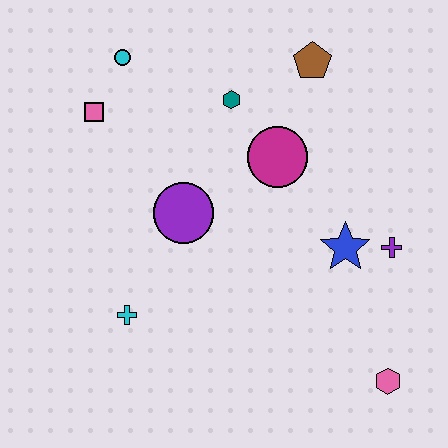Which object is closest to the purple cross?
The blue star is closest to the purple cross.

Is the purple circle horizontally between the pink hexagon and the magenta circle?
No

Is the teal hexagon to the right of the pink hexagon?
No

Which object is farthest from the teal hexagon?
The pink hexagon is farthest from the teal hexagon.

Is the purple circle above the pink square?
No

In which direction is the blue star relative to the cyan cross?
The blue star is to the right of the cyan cross.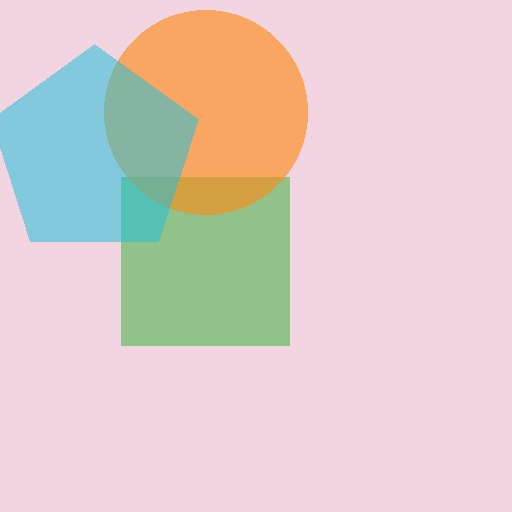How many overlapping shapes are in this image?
There are 3 overlapping shapes in the image.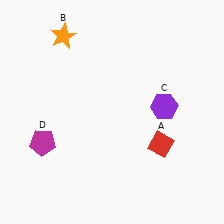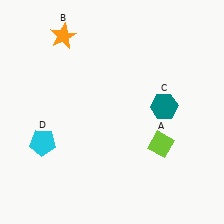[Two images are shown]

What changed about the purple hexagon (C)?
In Image 1, C is purple. In Image 2, it changed to teal.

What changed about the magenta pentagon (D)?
In Image 1, D is magenta. In Image 2, it changed to cyan.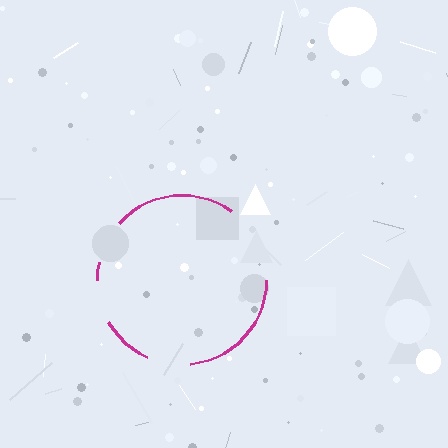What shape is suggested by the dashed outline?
The dashed outline suggests a circle.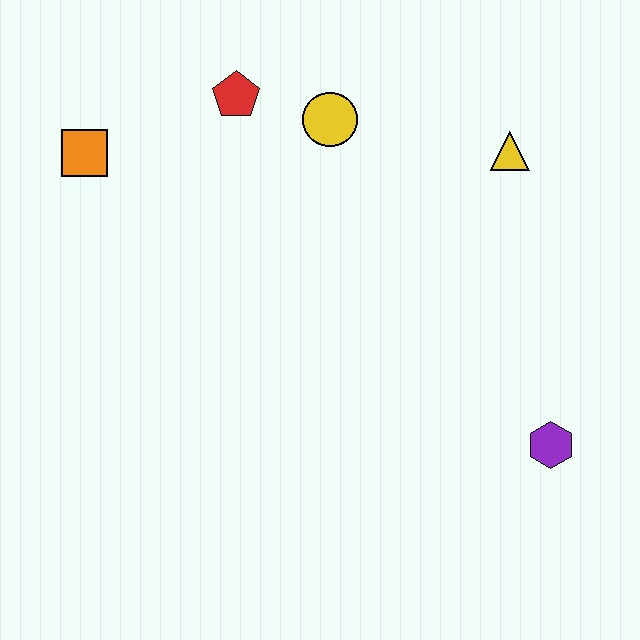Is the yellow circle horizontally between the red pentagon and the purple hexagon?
Yes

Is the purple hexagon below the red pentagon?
Yes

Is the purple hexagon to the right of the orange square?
Yes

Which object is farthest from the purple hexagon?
The orange square is farthest from the purple hexagon.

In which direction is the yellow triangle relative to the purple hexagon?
The yellow triangle is above the purple hexagon.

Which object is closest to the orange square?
The red pentagon is closest to the orange square.